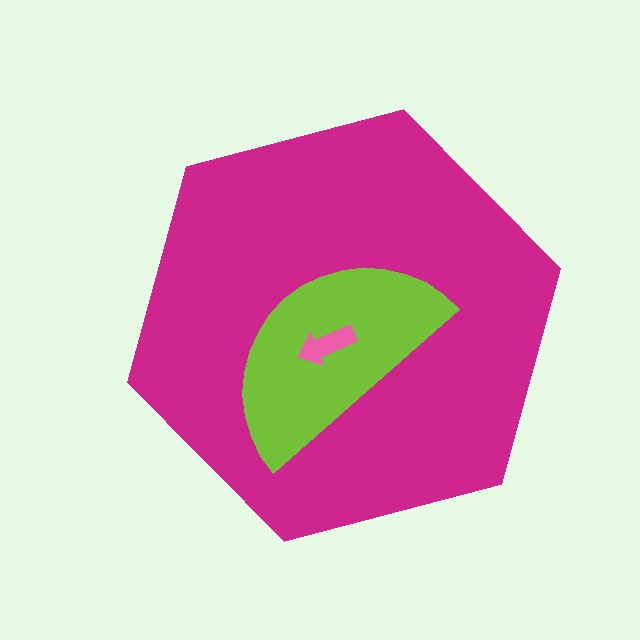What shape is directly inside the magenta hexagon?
The lime semicircle.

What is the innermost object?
The pink arrow.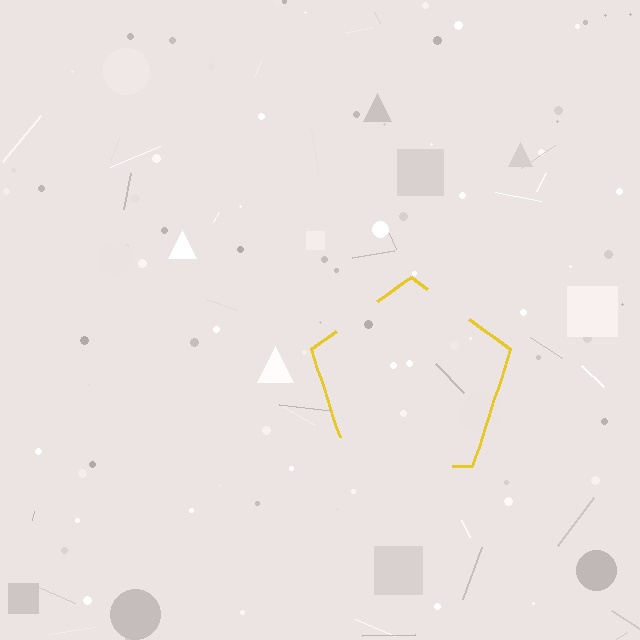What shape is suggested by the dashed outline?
The dashed outline suggests a pentagon.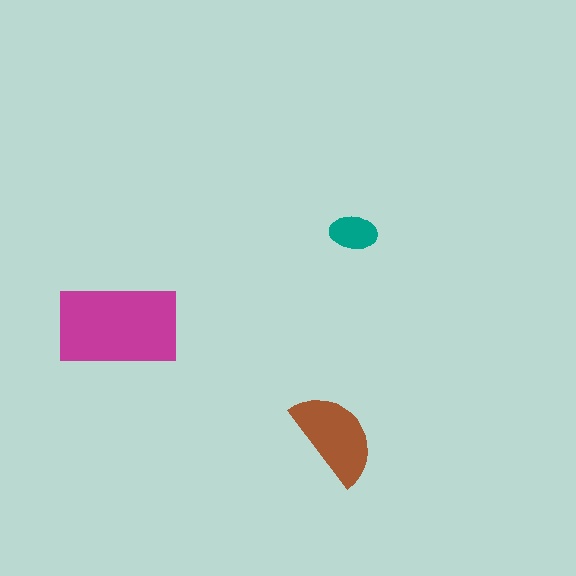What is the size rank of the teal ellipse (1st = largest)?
3rd.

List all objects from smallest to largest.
The teal ellipse, the brown semicircle, the magenta rectangle.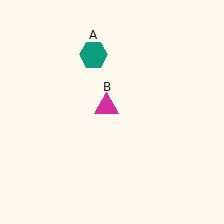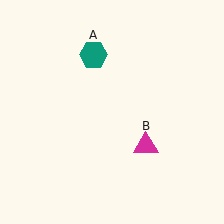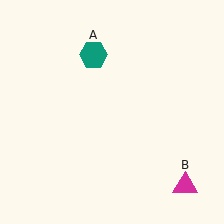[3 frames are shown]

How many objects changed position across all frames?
1 object changed position: magenta triangle (object B).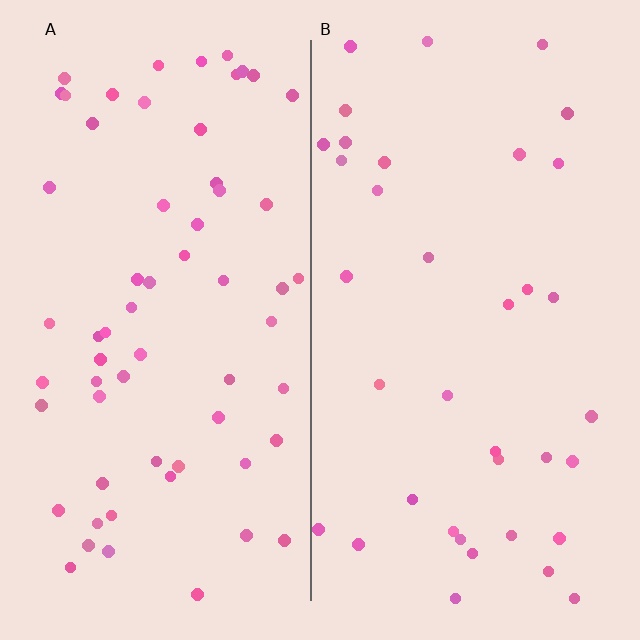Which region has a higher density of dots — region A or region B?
A (the left).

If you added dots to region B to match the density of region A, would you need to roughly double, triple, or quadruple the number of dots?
Approximately double.